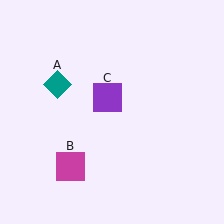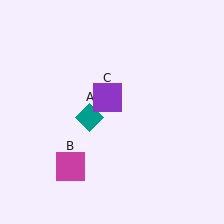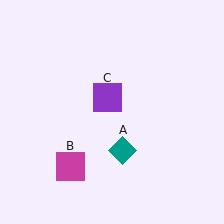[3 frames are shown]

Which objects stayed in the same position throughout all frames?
Magenta square (object B) and purple square (object C) remained stationary.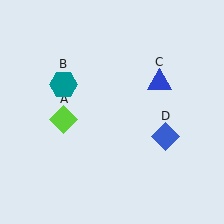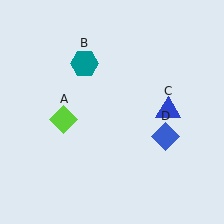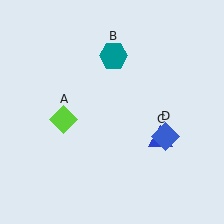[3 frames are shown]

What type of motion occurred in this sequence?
The teal hexagon (object B), blue triangle (object C) rotated clockwise around the center of the scene.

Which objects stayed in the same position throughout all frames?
Lime diamond (object A) and blue diamond (object D) remained stationary.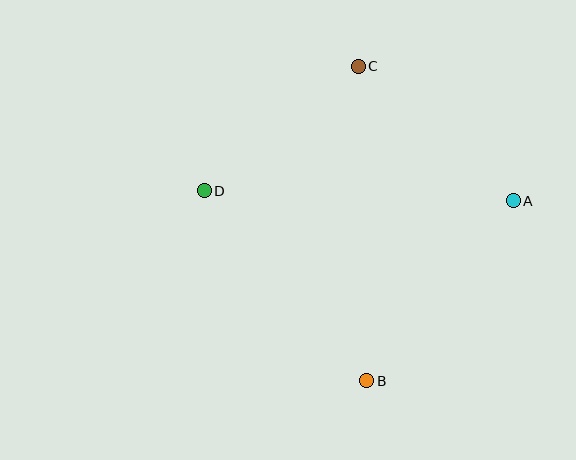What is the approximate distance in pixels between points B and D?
The distance between B and D is approximately 250 pixels.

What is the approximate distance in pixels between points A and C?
The distance between A and C is approximately 205 pixels.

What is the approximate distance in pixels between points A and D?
The distance between A and D is approximately 309 pixels.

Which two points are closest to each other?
Points C and D are closest to each other.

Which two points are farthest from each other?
Points B and C are farthest from each other.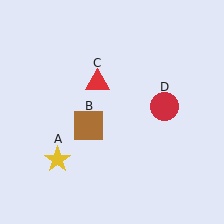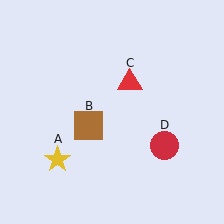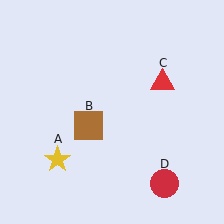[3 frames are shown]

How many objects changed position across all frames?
2 objects changed position: red triangle (object C), red circle (object D).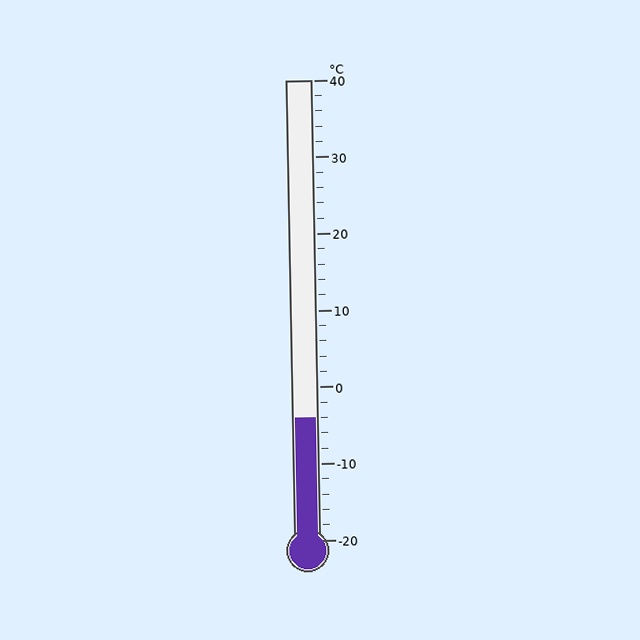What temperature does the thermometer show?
The thermometer shows approximately -4°C.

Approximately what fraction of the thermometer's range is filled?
The thermometer is filled to approximately 25% of its range.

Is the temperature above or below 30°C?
The temperature is below 30°C.